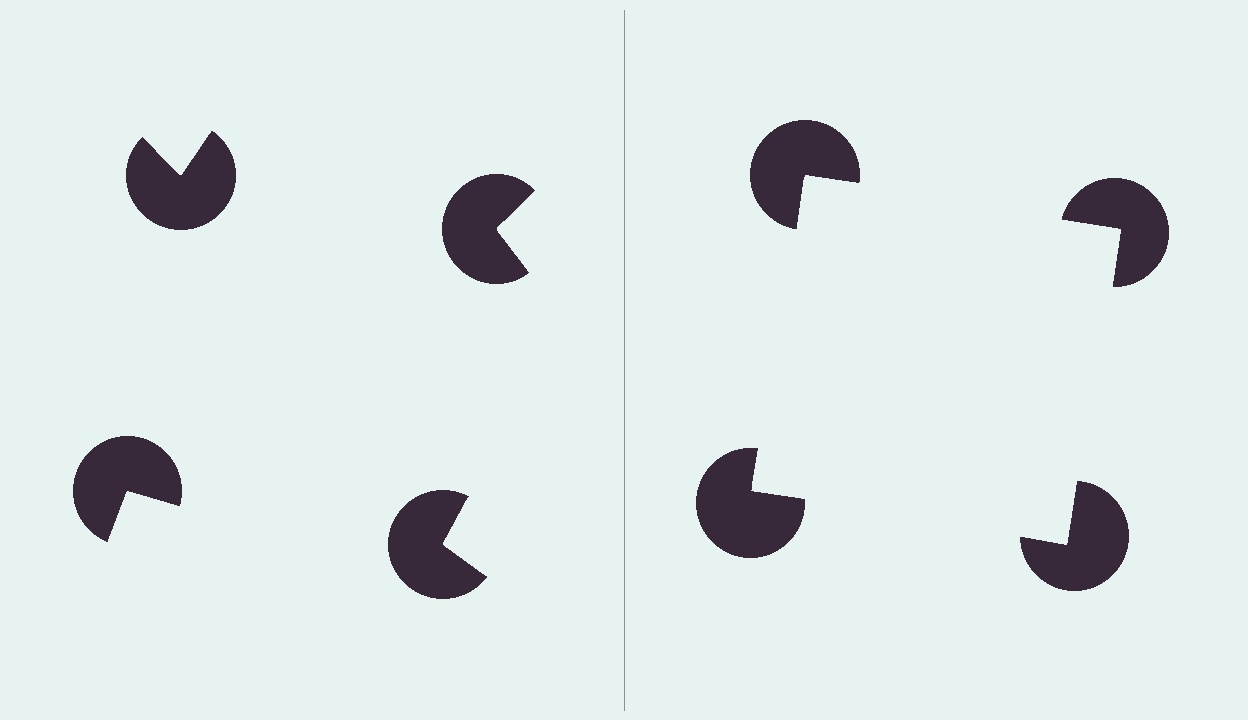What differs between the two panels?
The pac-man discs are positioned identically on both sides; only the wedge orientations differ. On the right they align to a square; on the left they are misaligned.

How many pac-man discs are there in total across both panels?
8 — 4 on each side.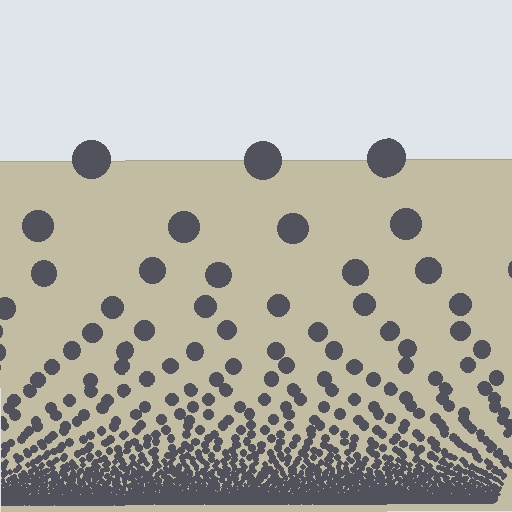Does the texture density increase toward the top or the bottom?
Density increases toward the bottom.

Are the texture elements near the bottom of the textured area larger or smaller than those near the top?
Smaller. The gradient is inverted — elements near the bottom are smaller and denser.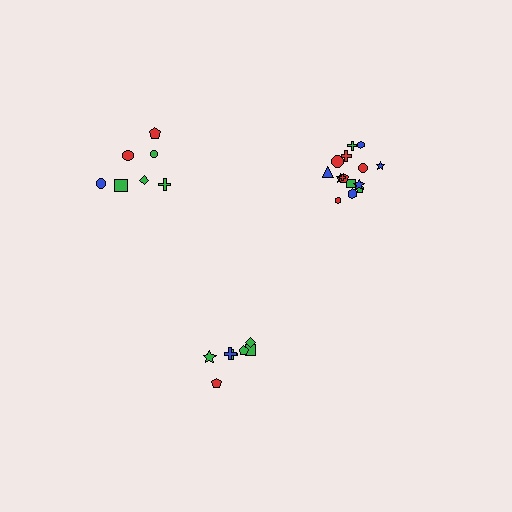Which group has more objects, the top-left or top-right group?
The top-right group.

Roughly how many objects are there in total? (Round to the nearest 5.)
Roughly 30 objects in total.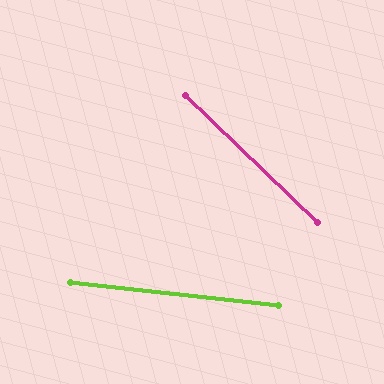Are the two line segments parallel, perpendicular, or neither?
Neither parallel nor perpendicular — they differ by about 37°.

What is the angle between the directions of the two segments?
Approximately 37 degrees.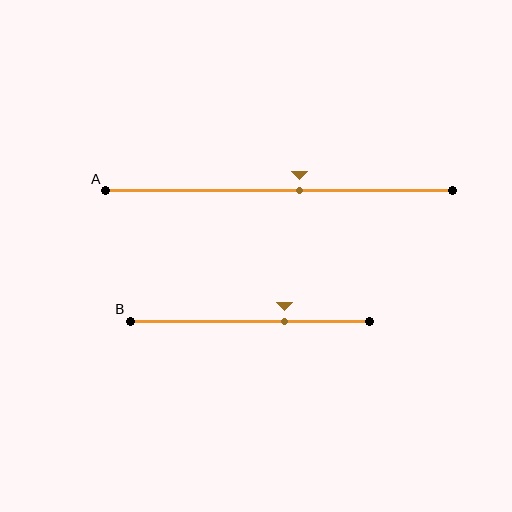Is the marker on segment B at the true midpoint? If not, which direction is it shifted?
No, the marker on segment B is shifted to the right by about 14% of the segment length.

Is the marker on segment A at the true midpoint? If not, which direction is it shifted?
No, the marker on segment A is shifted to the right by about 6% of the segment length.